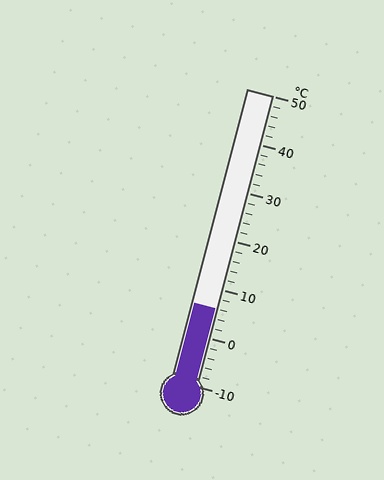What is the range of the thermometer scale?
The thermometer scale ranges from -10°C to 50°C.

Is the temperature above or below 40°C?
The temperature is below 40°C.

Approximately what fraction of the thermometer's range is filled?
The thermometer is filled to approximately 25% of its range.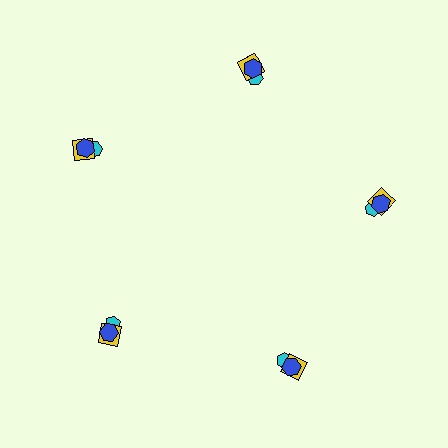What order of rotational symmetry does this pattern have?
This pattern has 5-fold rotational symmetry.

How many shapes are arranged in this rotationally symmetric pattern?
There are 15 shapes, arranged in 5 groups of 3.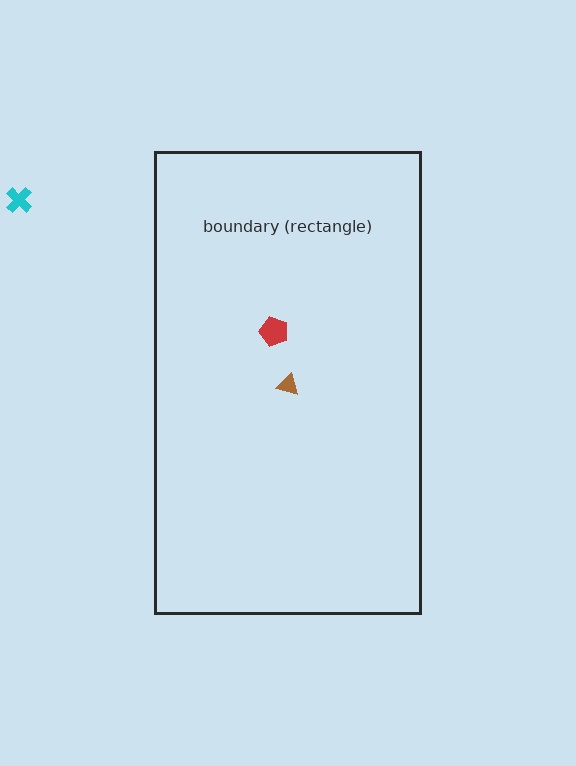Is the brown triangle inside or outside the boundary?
Inside.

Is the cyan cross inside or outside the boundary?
Outside.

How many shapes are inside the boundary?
2 inside, 1 outside.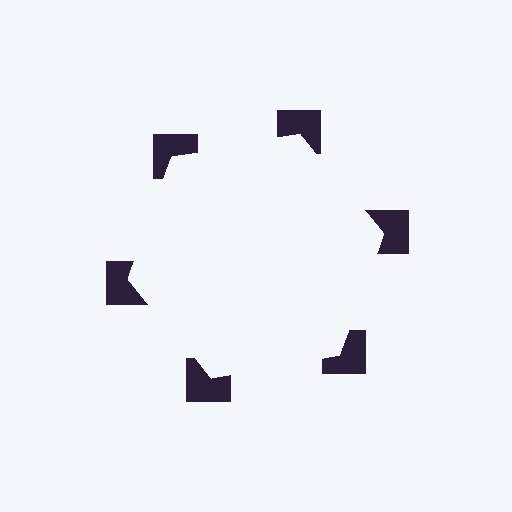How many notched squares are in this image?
There are 6 — one at each vertex of the illusory hexagon.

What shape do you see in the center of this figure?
An illusory hexagon — its edges are inferred from the aligned wedge cuts in the notched squares, not physically drawn.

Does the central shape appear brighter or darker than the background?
It typically appears slightly brighter than the background, even though no actual brightness change is drawn.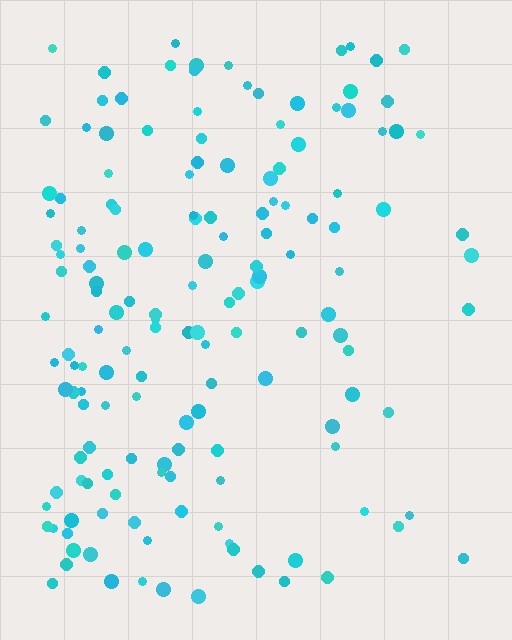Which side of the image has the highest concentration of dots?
The left.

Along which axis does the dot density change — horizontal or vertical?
Horizontal.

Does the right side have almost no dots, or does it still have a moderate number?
Still a moderate number, just noticeably fewer than the left.